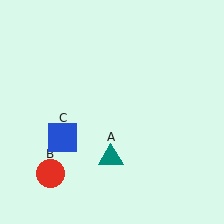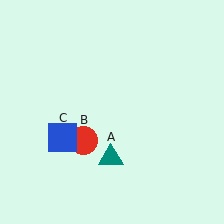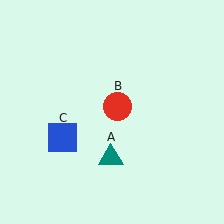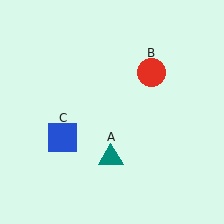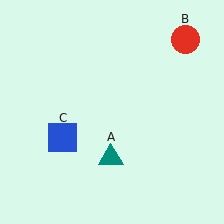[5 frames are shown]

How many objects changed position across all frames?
1 object changed position: red circle (object B).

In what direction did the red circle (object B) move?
The red circle (object B) moved up and to the right.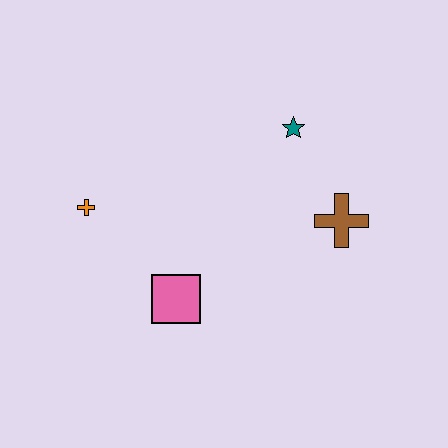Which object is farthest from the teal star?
The orange cross is farthest from the teal star.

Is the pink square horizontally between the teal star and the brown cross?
No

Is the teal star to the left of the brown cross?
Yes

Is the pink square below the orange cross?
Yes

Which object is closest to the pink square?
The orange cross is closest to the pink square.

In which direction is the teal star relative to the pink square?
The teal star is above the pink square.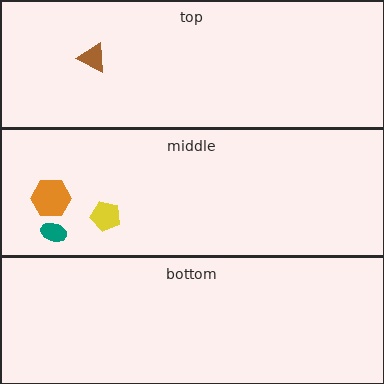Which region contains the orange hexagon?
The middle region.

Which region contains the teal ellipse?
The middle region.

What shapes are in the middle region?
The yellow pentagon, the orange hexagon, the teal ellipse.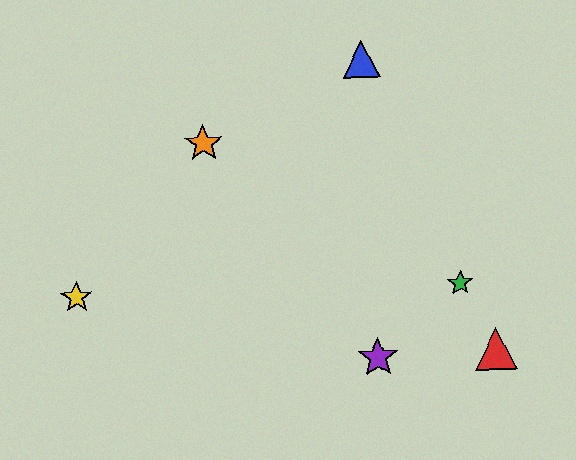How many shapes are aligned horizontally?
2 shapes (the green star, the yellow star) are aligned horizontally.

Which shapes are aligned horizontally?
The green star, the yellow star are aligned horizontally.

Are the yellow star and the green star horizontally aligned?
Yes, both are at y≈297.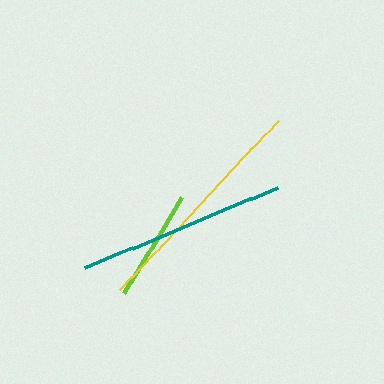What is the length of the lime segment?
The lime segment is approximately 113 pixels long.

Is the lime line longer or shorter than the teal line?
The teal line is longer than the lime line.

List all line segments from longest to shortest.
From longest to shortest: yellow, teal, lime.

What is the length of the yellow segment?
The yellow segment is approximately 233 pixels long.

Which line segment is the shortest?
The lime line is the shortest at approximately 113 pixels.